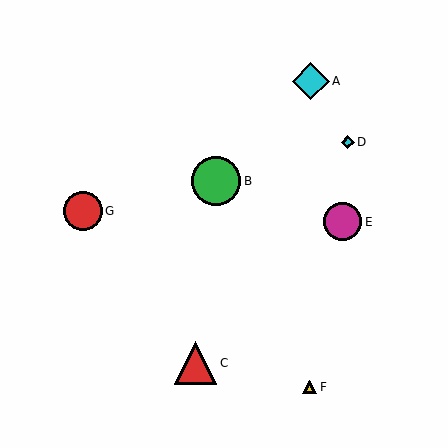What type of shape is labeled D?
Shape D is a cyan diamond.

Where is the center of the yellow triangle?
The center of the yellow triangle is at (310, 387).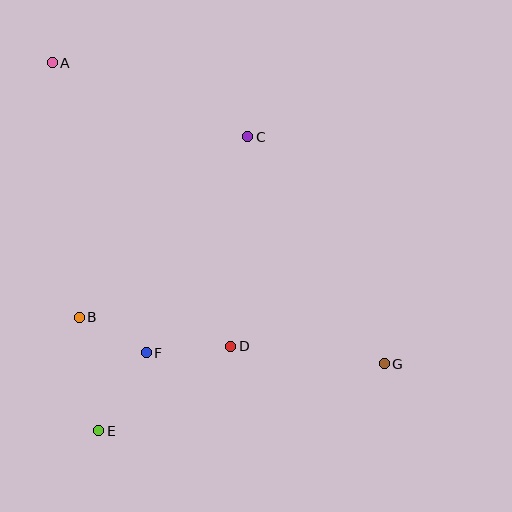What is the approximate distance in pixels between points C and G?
The distance between C and G is approximately 265 pixels.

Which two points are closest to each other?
Points B and F are closest to each other.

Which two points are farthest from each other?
Points A and G are farthest from each other.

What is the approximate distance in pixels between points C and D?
The distance between C and D is approximately 210 pixels.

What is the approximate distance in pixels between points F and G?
The distance between F and G is approximately 238 pixels.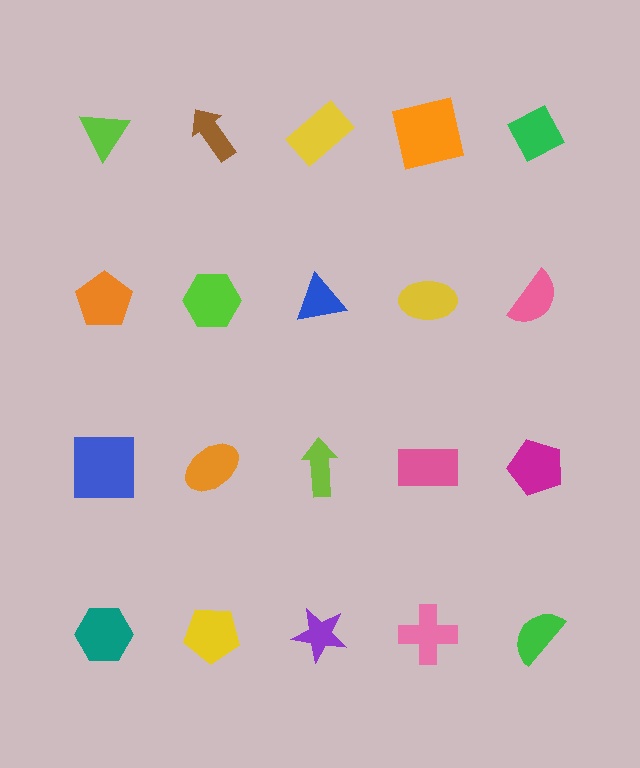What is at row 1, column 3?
A yellow rectangle.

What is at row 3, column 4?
A pink rectangle.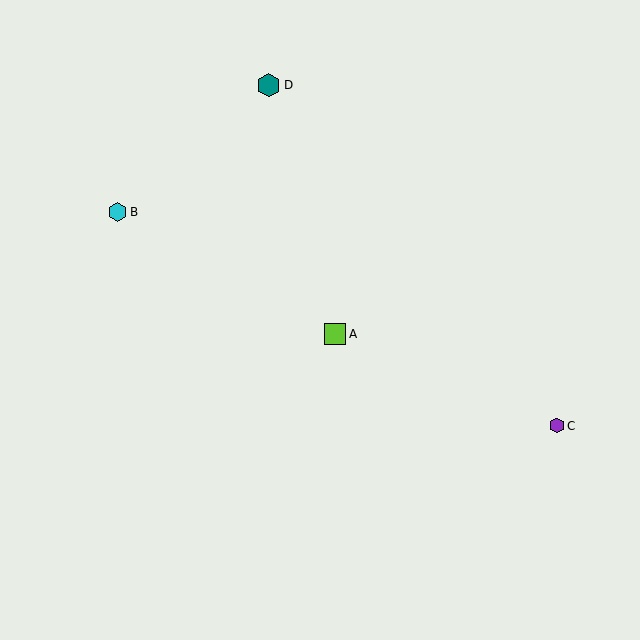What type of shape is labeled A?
Shape A is a lime square.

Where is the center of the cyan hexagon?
The center of the cyan hexagon is at (117, 212).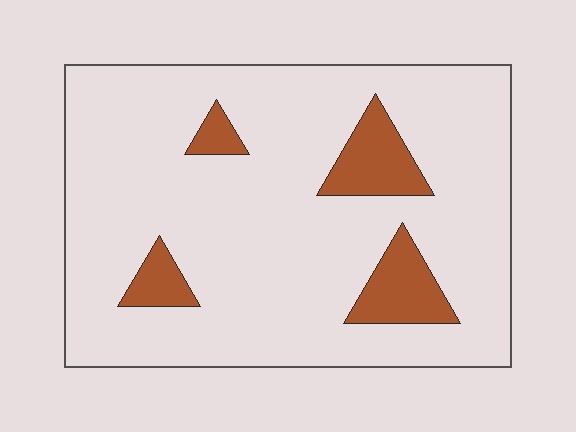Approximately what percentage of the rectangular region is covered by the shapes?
Approximately 15%.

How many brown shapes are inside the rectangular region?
4.